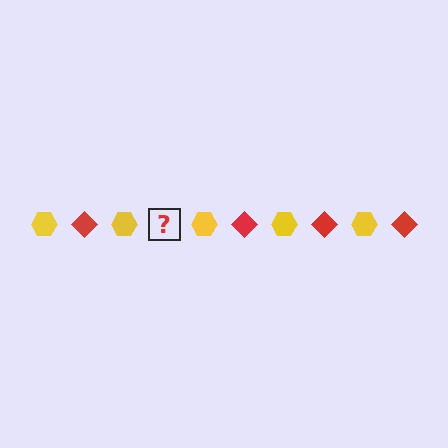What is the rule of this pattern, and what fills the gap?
The rule is that the pattern alternates between yellow hexagon and red diamond. The gap should be filled with a red diamond.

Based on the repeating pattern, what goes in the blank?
The blank should be a red diamond.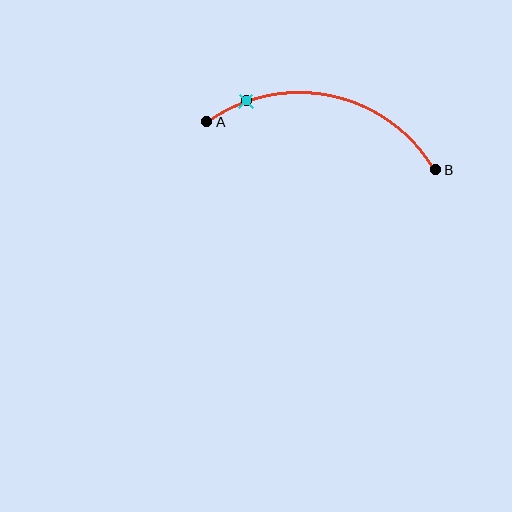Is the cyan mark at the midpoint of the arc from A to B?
No. The cyan mark lies on the arc but is closer to endpoint A. The arc midpoint would be at the point on the curve equidistant along the arc from both A and B.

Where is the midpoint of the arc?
The arc midpoint is the point on the curve farthest from the straight line joining A and B. It sits above that line.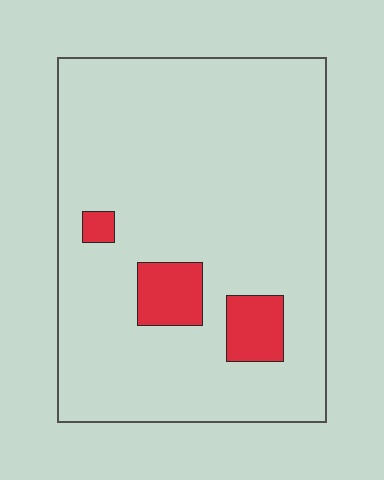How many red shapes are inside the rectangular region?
3.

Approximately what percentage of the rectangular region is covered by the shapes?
Approximately 10%.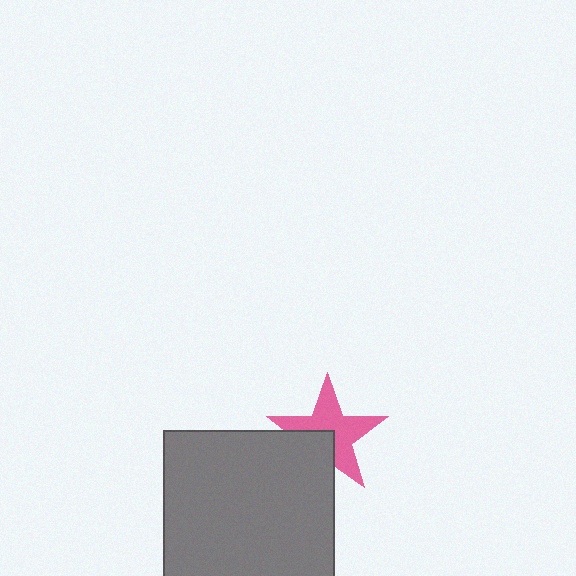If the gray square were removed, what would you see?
You would see the complete pink star.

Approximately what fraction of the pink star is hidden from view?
Roughly 34% of the pink star is hidden behind the gray square.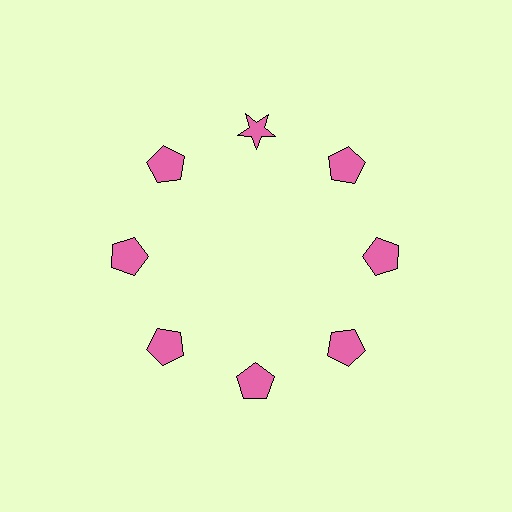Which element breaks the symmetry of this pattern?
The pink star at roughly the 12 o'clock position breaks the symmetry. All other shapes are pink pentagons.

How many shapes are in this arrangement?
There are 8 shapes arranged in a ring pattern.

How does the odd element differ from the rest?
It has a different shape: star instead of pentagon.